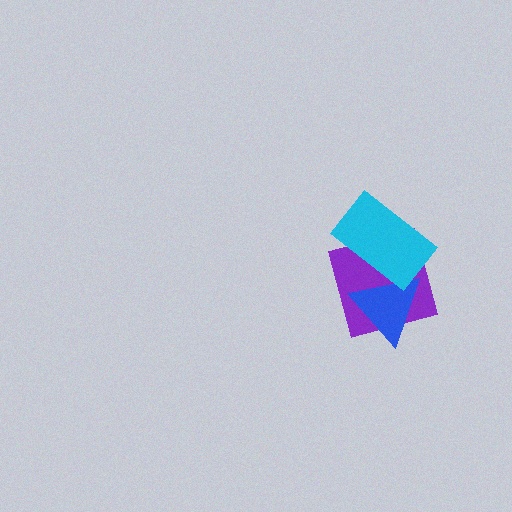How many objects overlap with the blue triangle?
2 objects overlap with the blue triangle.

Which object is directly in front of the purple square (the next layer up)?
The blue triangle is directly in front of the purple square.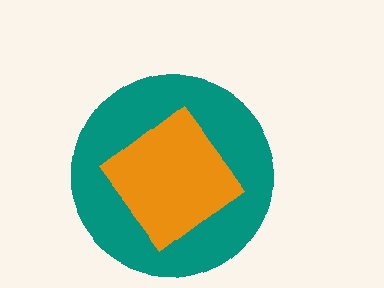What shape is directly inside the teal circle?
The orange diamond.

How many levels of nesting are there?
2.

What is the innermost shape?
The orange diamond.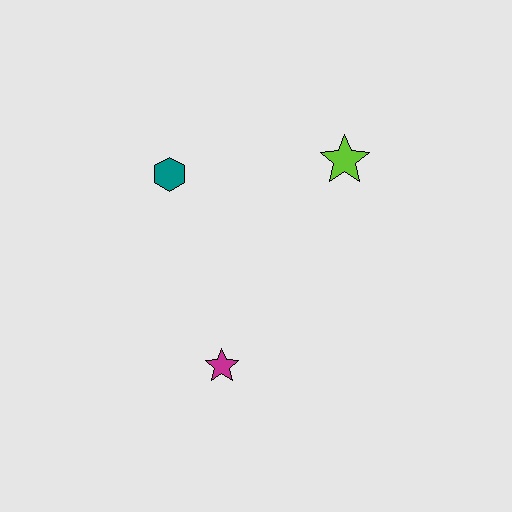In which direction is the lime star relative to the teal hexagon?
The lime star is to the right of the teal hexagon.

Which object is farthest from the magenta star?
The lime star is farthest from the magenta star.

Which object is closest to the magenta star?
The teal hexagon is closest to the magenta star.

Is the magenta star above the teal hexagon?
No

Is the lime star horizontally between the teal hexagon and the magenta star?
No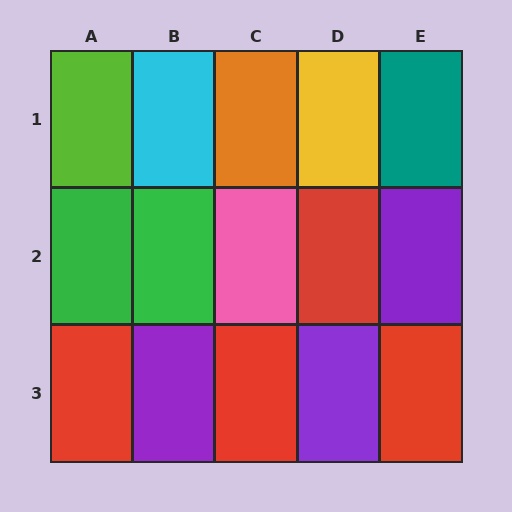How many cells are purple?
3 cells are purple.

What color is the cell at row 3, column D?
Purple.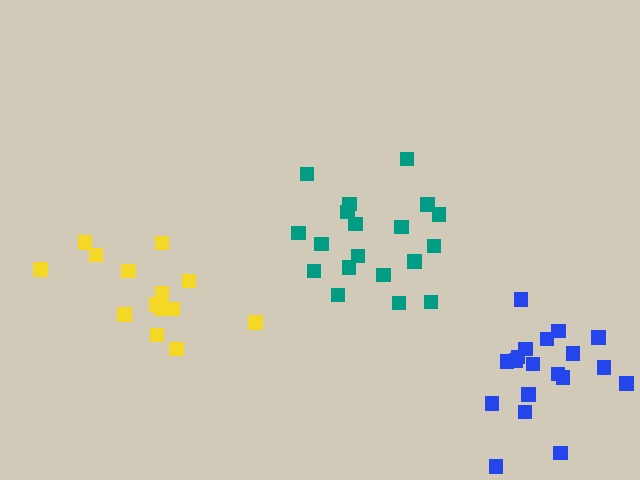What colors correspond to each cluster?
The clusters are colored: blue, yellow, teal.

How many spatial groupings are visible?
There are 3 spatial groupings.